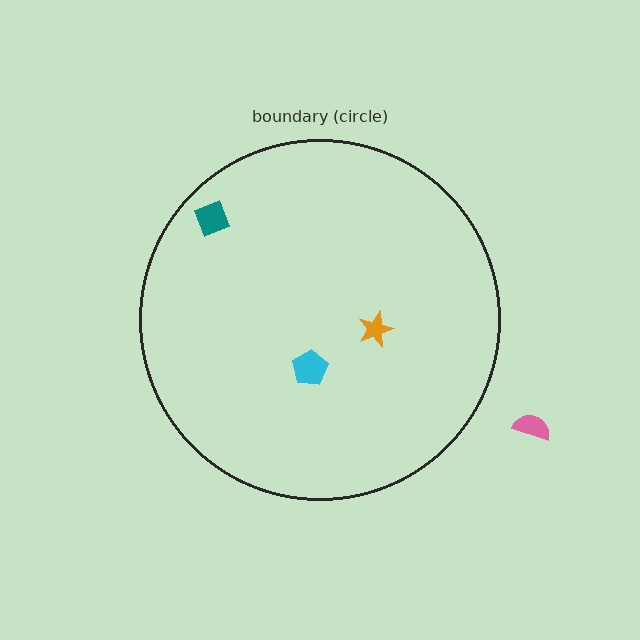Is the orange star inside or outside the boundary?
Inside.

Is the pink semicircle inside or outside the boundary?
Outside.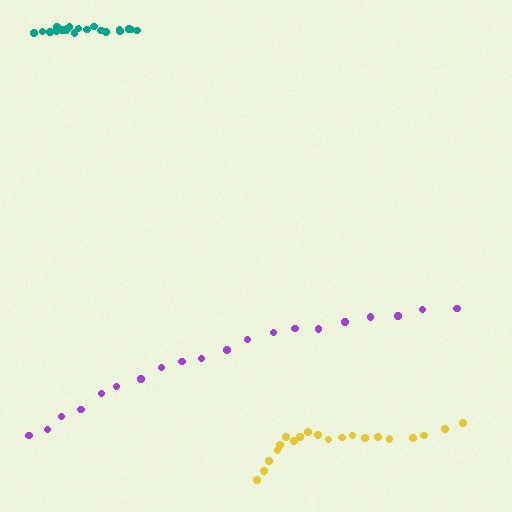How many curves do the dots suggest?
There are 3 distinct paths.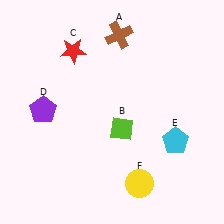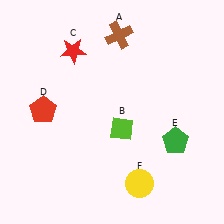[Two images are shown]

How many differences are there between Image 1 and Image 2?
There are 2 differences between the two images.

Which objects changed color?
D changed from purple to red. E changed from cyan to green.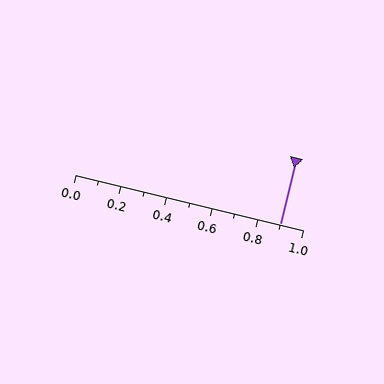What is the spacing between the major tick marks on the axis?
The major ticks are spaced 0.2 apart.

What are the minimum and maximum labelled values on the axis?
The axis runs from 0.0 to 1.0.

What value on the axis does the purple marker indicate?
The marker indicates approximately 0.9.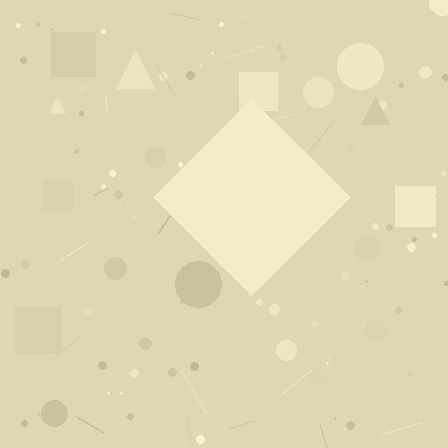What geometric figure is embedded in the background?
A diamond is embedded in the background.